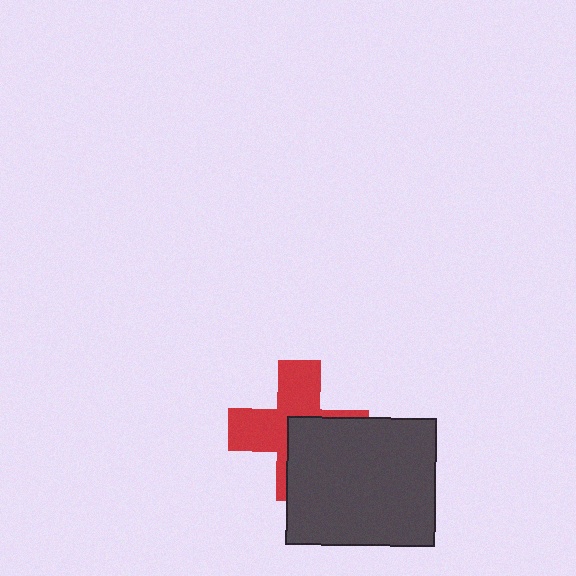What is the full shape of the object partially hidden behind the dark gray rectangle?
The partially hidden object is a red cross.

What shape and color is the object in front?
The object in front is a dark gray rectangle.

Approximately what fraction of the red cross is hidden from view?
Roughly 45% of the red cross is hidden behind the dark gray rectangle.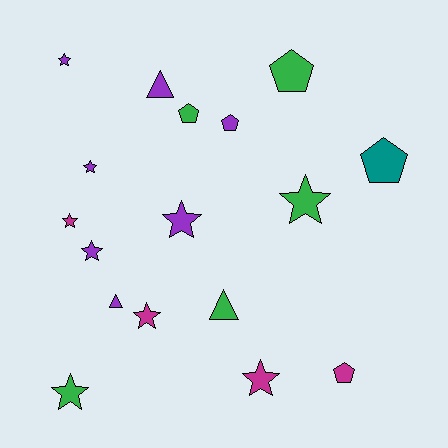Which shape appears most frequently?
Star, with 9 objects.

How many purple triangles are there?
There are 2 purple triangles.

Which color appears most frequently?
Purple, with 7 objects.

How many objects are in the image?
There are 17 objects.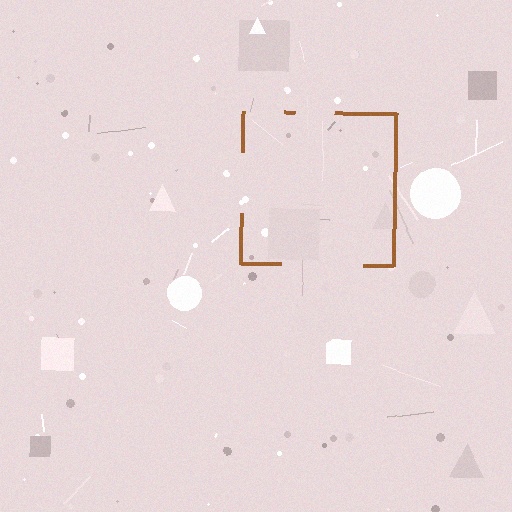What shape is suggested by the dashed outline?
The dashed outline suggests a square.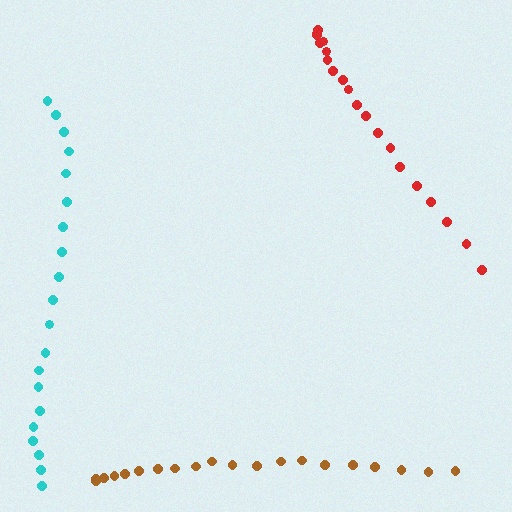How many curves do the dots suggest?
There are 3 distinct paths.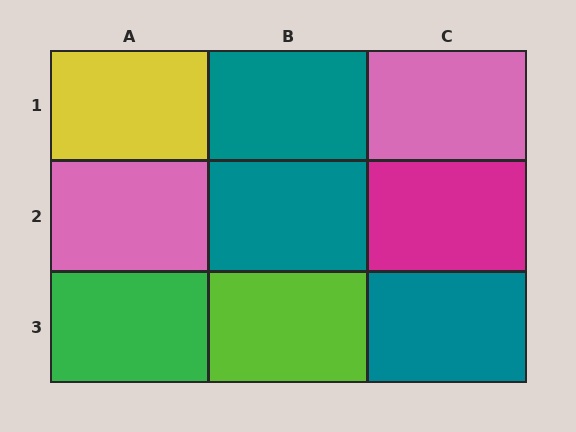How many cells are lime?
1 cell is lime.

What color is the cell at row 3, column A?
Green.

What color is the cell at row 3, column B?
Lime.